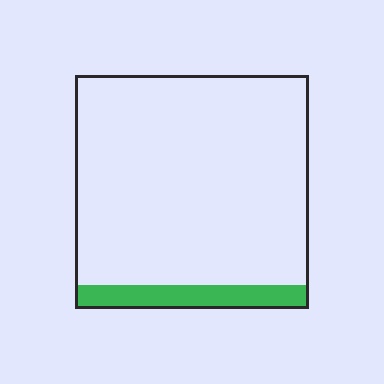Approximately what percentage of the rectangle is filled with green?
Approximately 10%.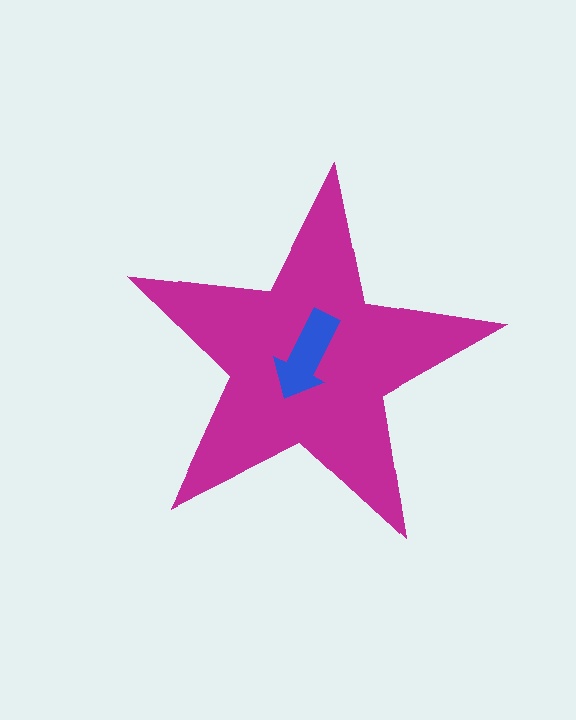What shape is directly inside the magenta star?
The blue arrow.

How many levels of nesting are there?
2.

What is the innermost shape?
The blue arrow.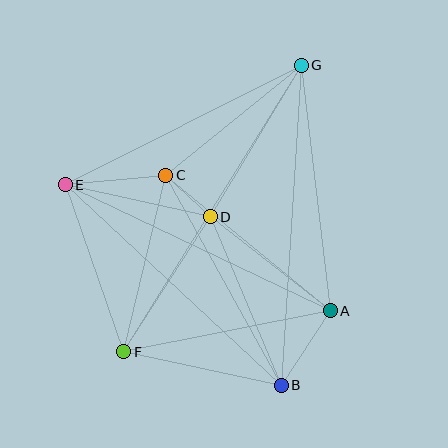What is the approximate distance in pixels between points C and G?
The distance between C and G is approximately 174 pixels.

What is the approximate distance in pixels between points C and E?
The distance between C and E is approximately 101 pixels.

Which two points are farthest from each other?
Points F and G are farthest from each other.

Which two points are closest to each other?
Points C and D are closest to each other.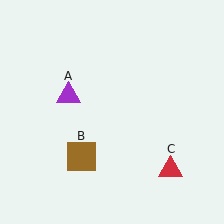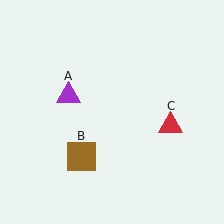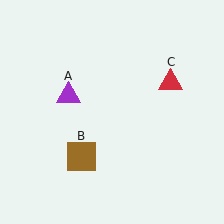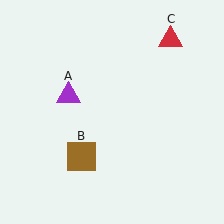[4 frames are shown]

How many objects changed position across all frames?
1 object changed position: red triangle (object C).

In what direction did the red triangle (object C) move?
The red triangle (object C) moved up.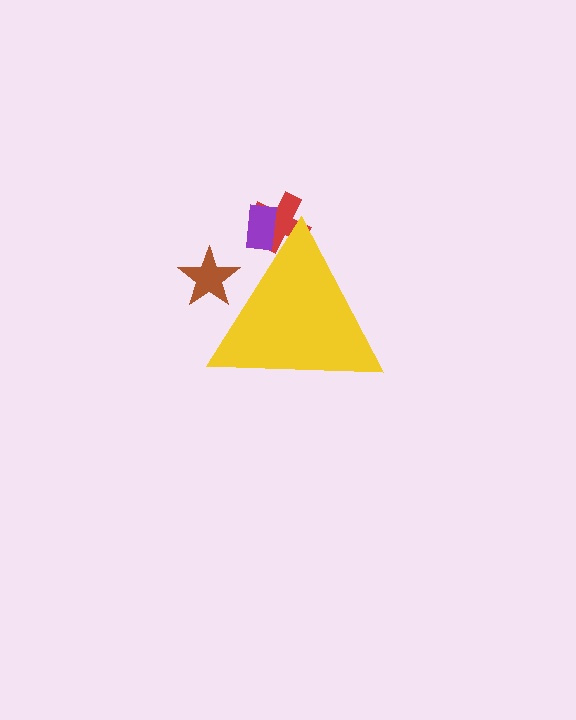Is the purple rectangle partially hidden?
Yes, the purple rectangle is partially hidden behind the yellow triangle.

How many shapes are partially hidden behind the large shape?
3 shapes are partially hidden.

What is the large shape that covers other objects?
A yellow triangle.